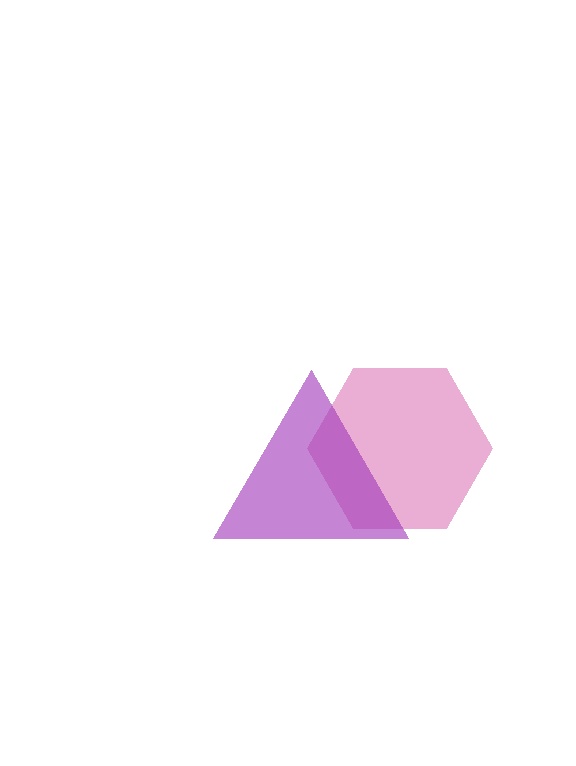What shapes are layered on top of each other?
The layered shapes are: a magenta hexagon, a purple triangle.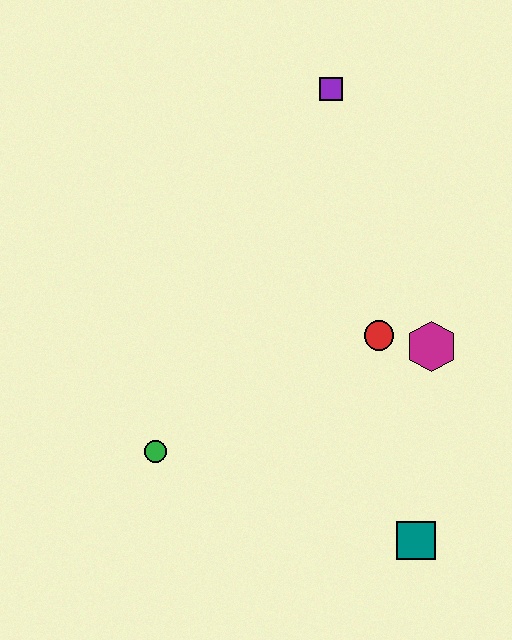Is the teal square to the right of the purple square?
Yes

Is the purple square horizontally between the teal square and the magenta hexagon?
No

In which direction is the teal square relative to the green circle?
The teal square is to the right of the green circle.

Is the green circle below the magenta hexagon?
Yes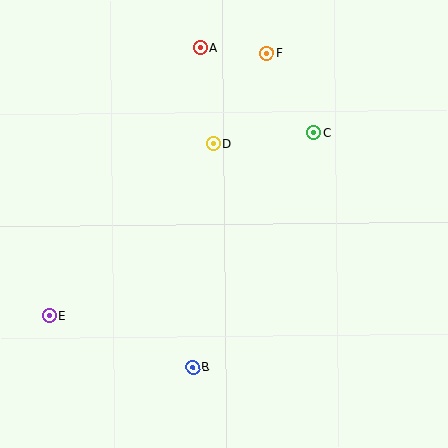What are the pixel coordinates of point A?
Point A is at (200, 48).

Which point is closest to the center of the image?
Point D at (214, 144) is closest to the center.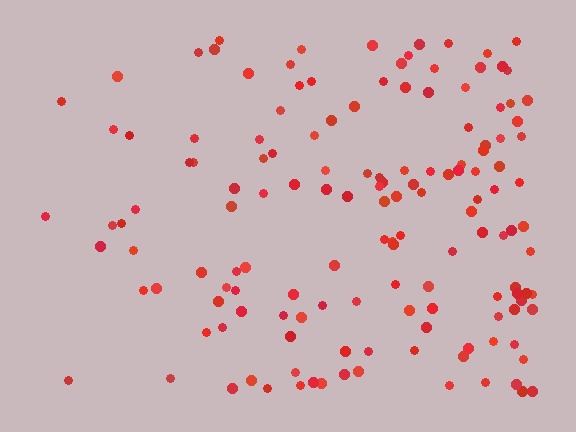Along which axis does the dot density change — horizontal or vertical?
Horizontal.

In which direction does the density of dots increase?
From left to right, with the right side densest.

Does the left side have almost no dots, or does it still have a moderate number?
Still a moderate number, just noticeably fewer than the right.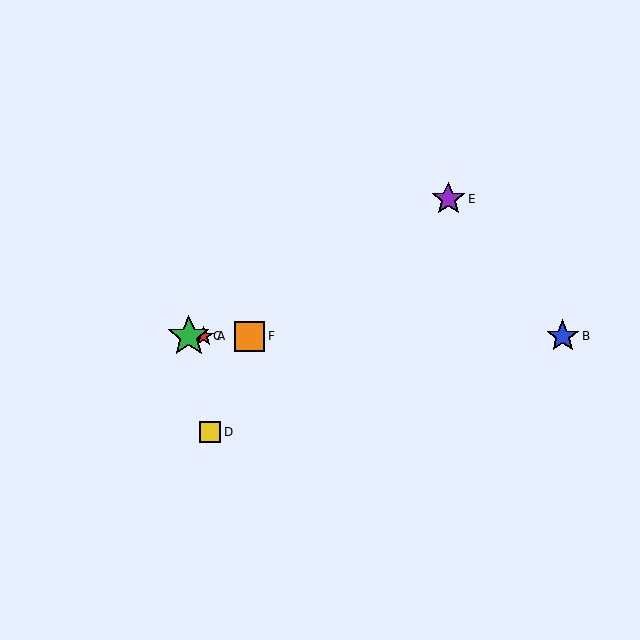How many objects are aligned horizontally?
4 objects (A, B, C, F) are aligned horizontally.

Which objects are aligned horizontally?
Objects A, B, C, F are aligned horizontally.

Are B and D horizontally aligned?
No, B is at y≈336 and D is at y≈432.